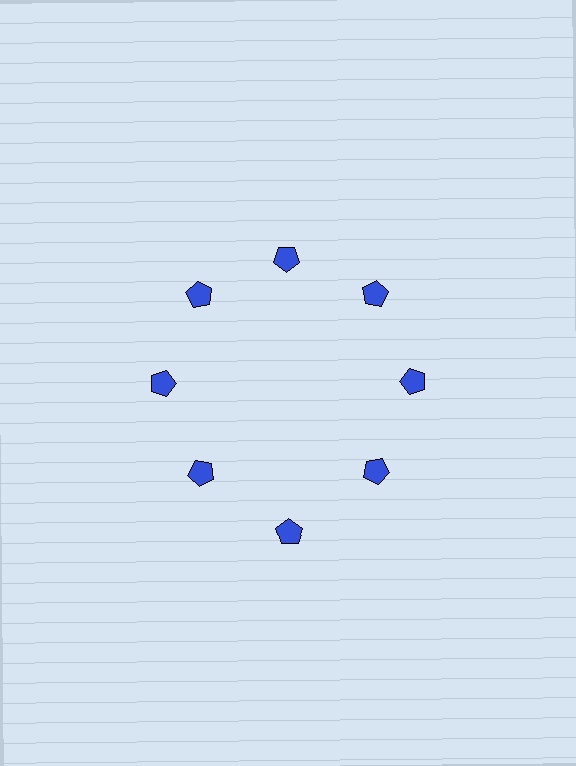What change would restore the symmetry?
The symmetry would be restored by moving it inward, back onto the ring so that all 8 pentagons sit at equal angles and equal distance from the center.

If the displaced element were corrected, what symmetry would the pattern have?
It would have 8-fold rotational symmetry — the pattern would map onto itself every 45 degrees.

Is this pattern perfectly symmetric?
No. The 8 blue pentagons are arranged in a ring, but one element near the 6 o'clock position is pushed outward from the center, breaking the 8-fold rotational symmetry.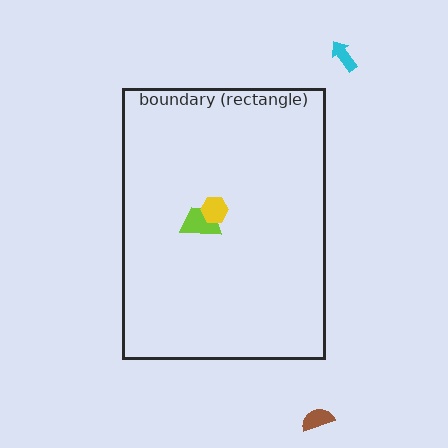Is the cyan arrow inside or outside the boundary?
Outside.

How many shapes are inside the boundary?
2 inside, 2 outside.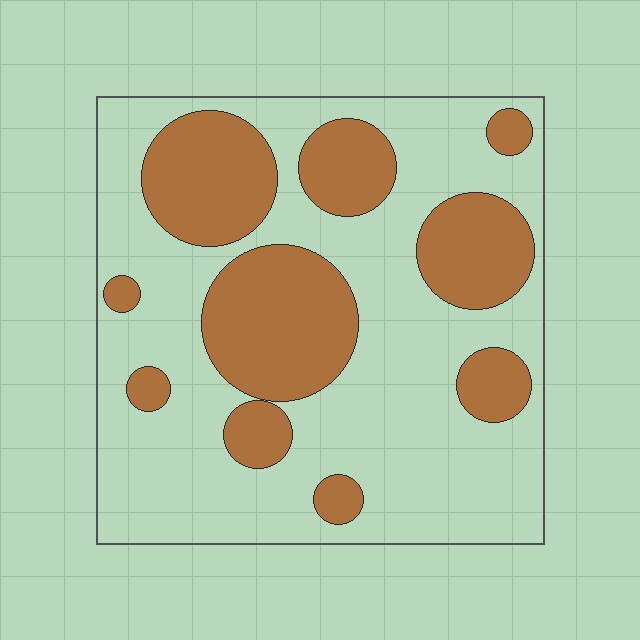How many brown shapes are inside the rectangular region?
10.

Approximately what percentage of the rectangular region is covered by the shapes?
Approximately 35%.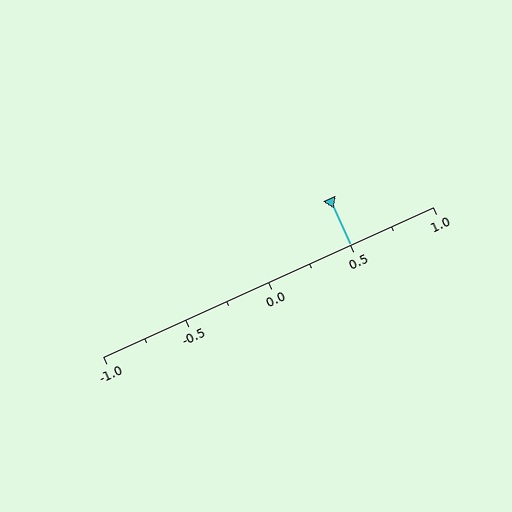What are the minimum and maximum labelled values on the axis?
The axis runs from -1.0 to 1.0.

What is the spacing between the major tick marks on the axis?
The major ticks are spaced 0.5 apart.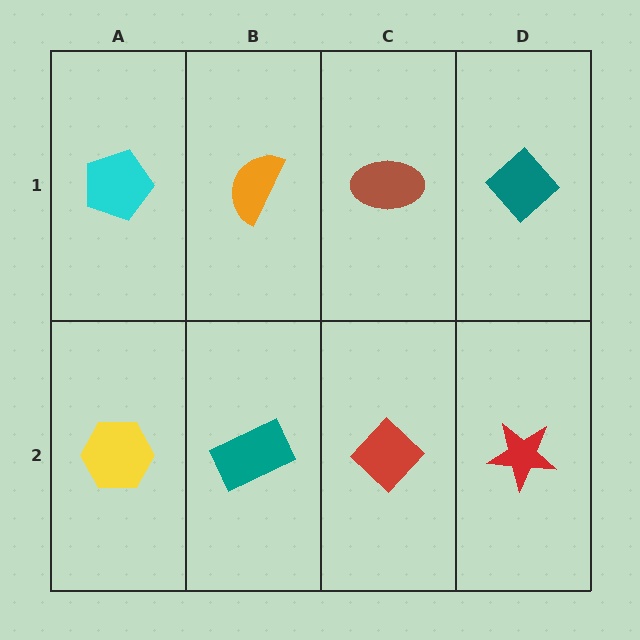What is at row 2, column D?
A red star.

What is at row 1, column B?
An orange semicircle.